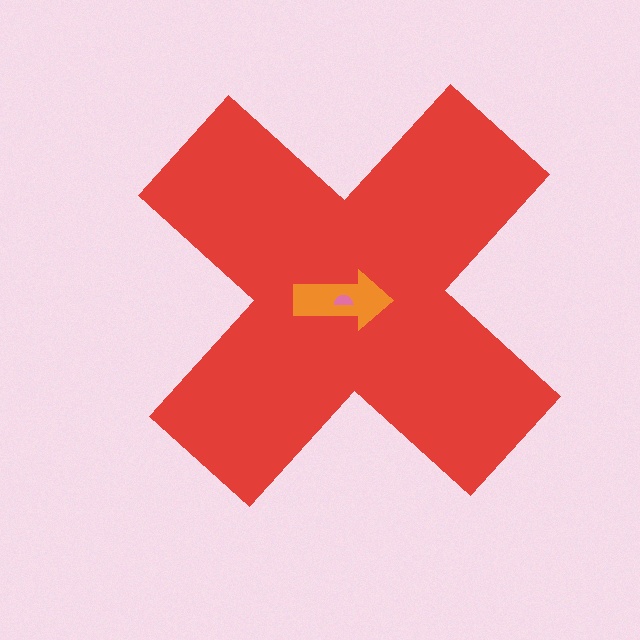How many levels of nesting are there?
3.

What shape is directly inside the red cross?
The orange arrow.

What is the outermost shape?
The red cross.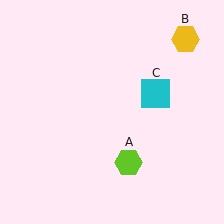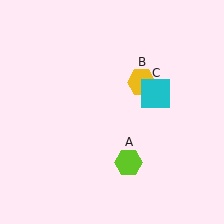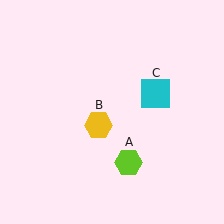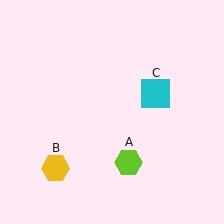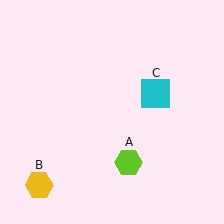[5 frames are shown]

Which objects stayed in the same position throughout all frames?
Lime hexagon (object A) and cyan square (object C) remained stationary.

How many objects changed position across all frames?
1 object changed position: yellow hexagon (object B).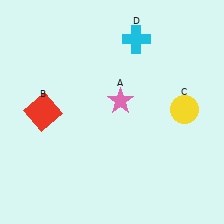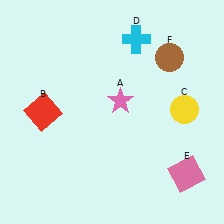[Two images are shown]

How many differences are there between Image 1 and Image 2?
There are 2 differences between the two images.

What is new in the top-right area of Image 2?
A brown circle (F) was added in the top-right area of Image 2.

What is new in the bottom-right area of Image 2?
A pink square (E) was added in the bottom-right area of Image 2.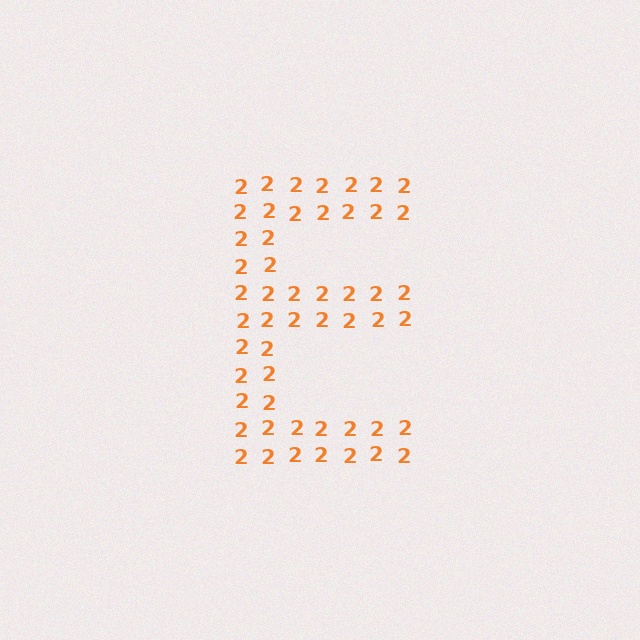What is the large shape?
The large shape is the letter E.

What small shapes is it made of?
It is made of small digit 2's.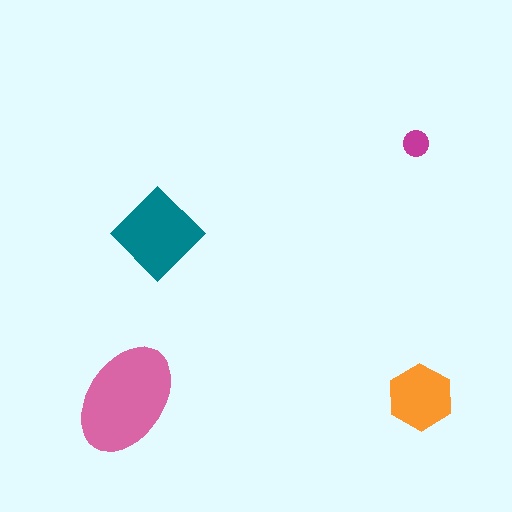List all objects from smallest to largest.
The magenta circle, the orange hexagon, the teal diamond, the pink ellipse.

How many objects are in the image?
There are 4 objects in the image.